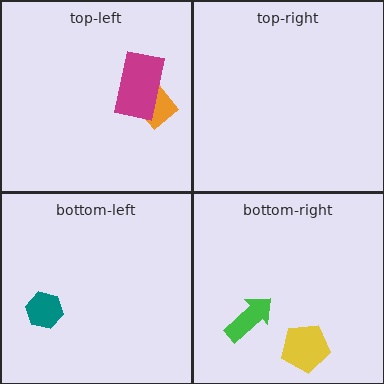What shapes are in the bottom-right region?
The green arrow, the yellow pentagon.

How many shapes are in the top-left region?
2.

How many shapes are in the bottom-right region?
2.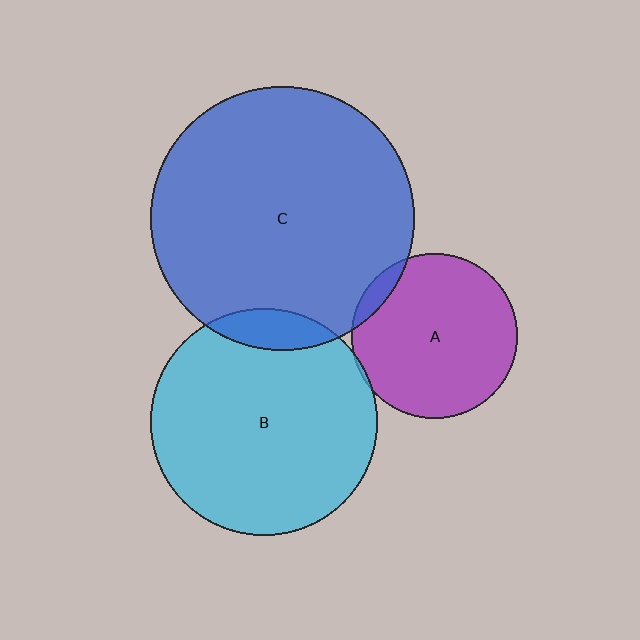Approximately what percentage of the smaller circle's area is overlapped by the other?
Approximately 5%.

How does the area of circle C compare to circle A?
Approximately 2.6 times.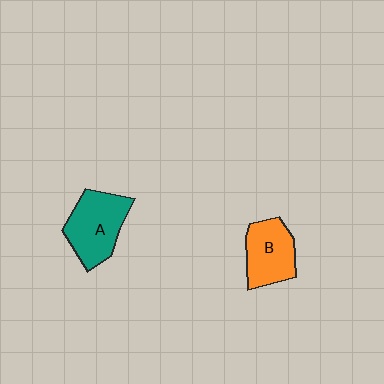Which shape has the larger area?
Shape A (teal).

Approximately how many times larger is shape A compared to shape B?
Approximately 1.2 times.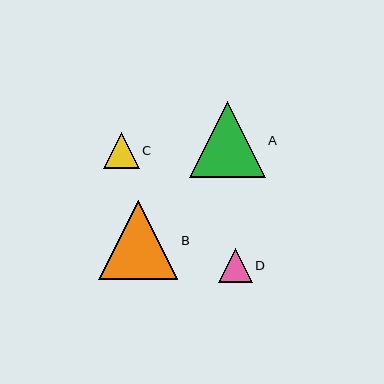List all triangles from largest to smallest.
From largest to smallest: B, A, C, D.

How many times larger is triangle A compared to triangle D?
Triangle A is approximately 2.3 times the size of triangle D.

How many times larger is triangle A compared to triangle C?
Triangle A is approximately 2.1 times the size of triangle C.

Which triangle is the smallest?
Triangle D is the smallest with a size of approximately 34 pixels.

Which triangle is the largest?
Triangle B is the largest with a size of approximately 80 pixels.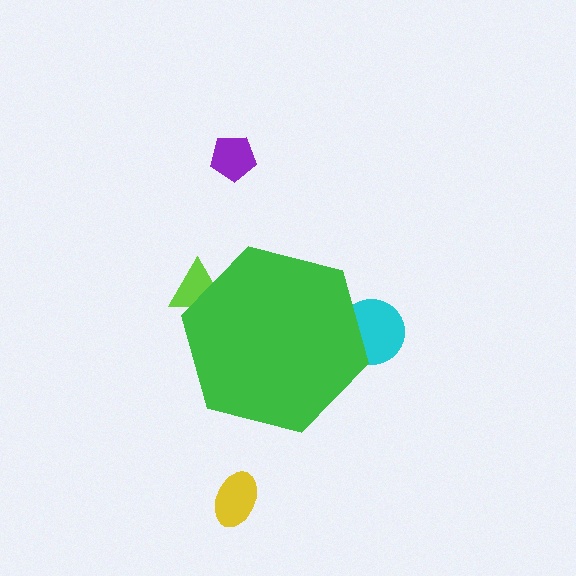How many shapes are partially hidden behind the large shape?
2 shapes are partially hidden.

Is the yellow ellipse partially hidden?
No, the yellow ellipse is fully visible.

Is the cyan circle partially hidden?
Yes, the cyan circle is partially hidden behind the green hexagon.